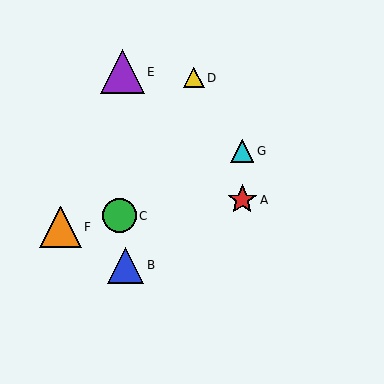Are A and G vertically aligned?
Yes, both are at x≈242.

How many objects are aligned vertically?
2 objects (A, G) are aligned vertically.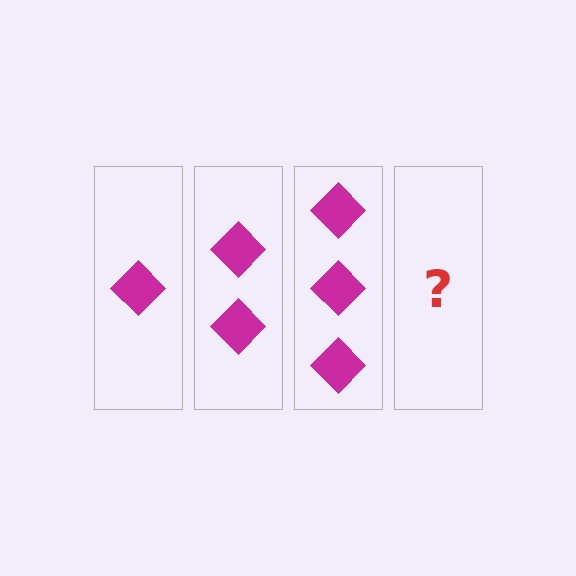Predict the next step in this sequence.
The next step is 4 diamonds.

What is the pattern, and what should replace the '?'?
The pattern is that each step adds one more diamond. The '?' should be 4 diamonds.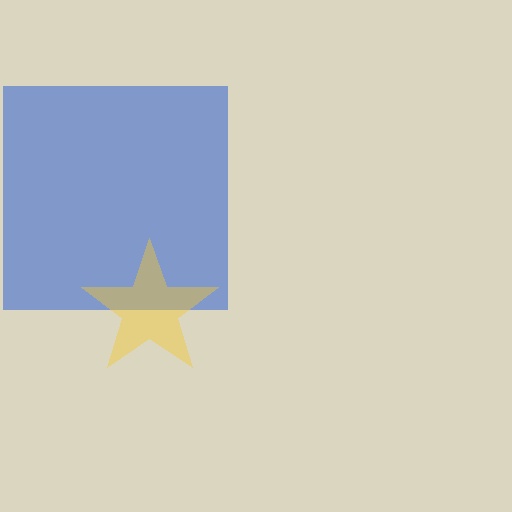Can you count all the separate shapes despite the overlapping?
Yes, there are 2 separate shapes.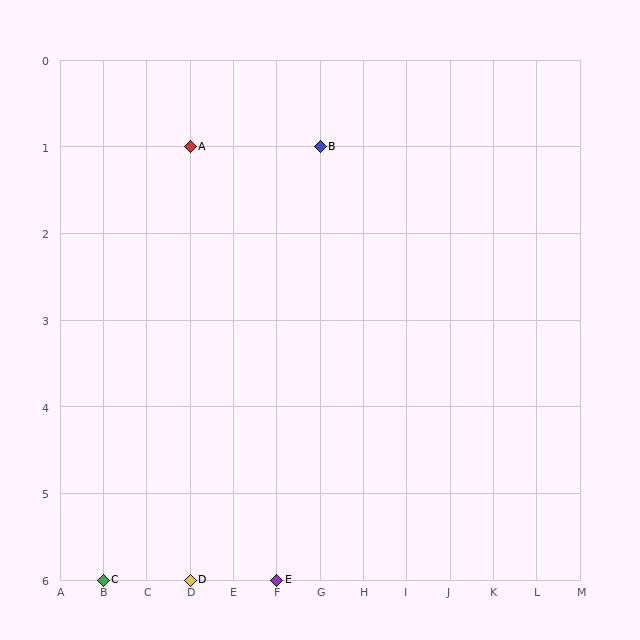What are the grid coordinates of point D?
Point D is at grid coordinates (D, 6).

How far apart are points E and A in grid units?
Points E and A are 2 columns and 5 rows apart (about 5.4 grid units diagonally).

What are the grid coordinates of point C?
Point C is at grid coordinates (B, 6).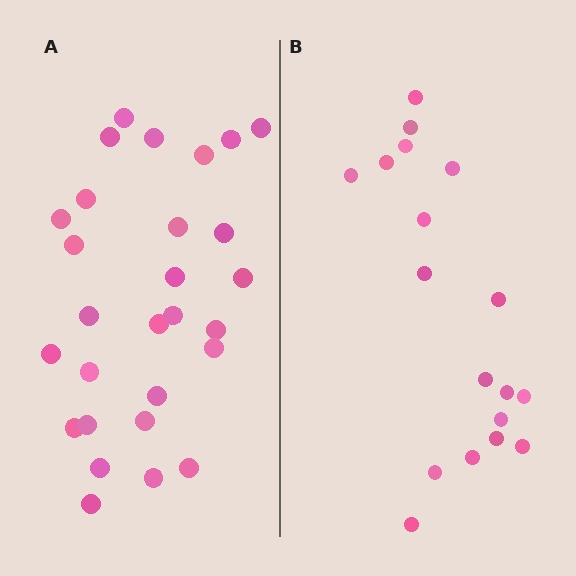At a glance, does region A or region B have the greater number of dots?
Region A (the left region) has more dots.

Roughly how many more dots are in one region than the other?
Region A has roughly 10 or so more dots than region B.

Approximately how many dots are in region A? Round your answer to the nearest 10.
About 30 dots. (The exact count is 28, which rounds to 30.)